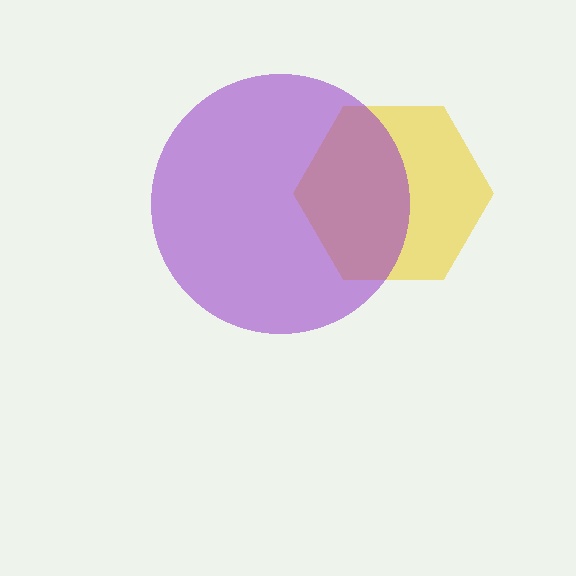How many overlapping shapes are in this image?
There are 2 overlapping shapes in the image.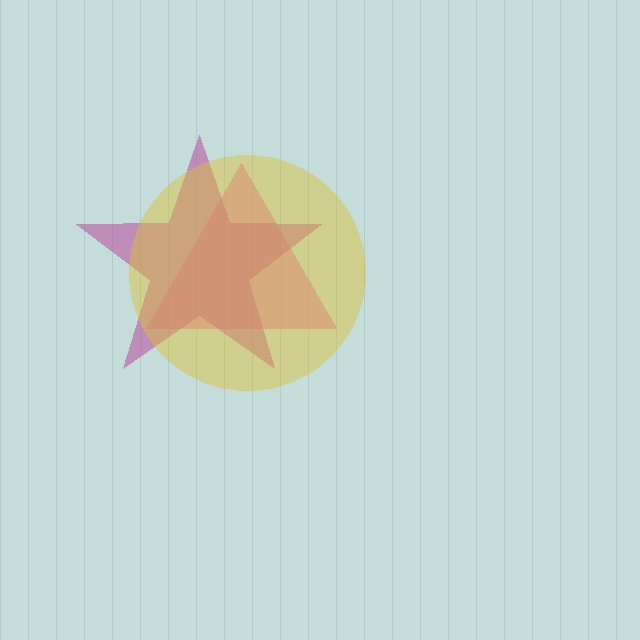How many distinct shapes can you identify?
There are 3 distinct shapes: a pink triangle, a magenta star, a yellow circle.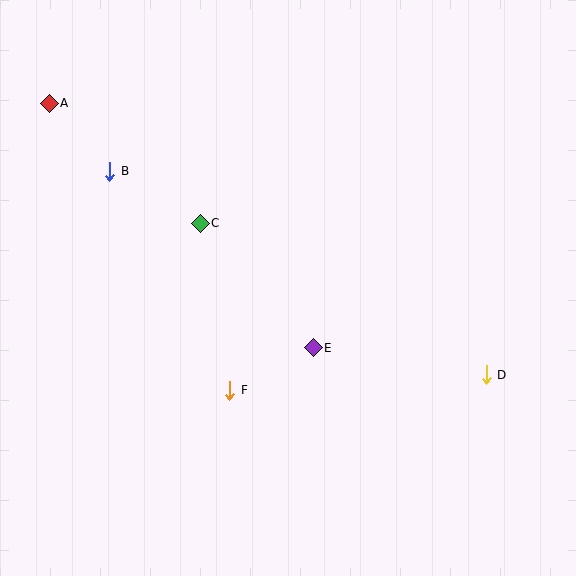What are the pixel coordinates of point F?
Point F is at (230, 390).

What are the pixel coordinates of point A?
Point A is at (49, 103).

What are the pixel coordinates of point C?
Point C is at (200, 223).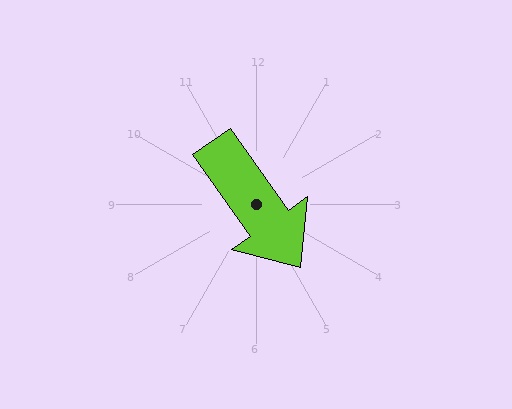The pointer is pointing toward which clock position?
Roughly 5 o'clock.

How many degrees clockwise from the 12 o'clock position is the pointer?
Approximately 145 degrees.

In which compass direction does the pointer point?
Southeast.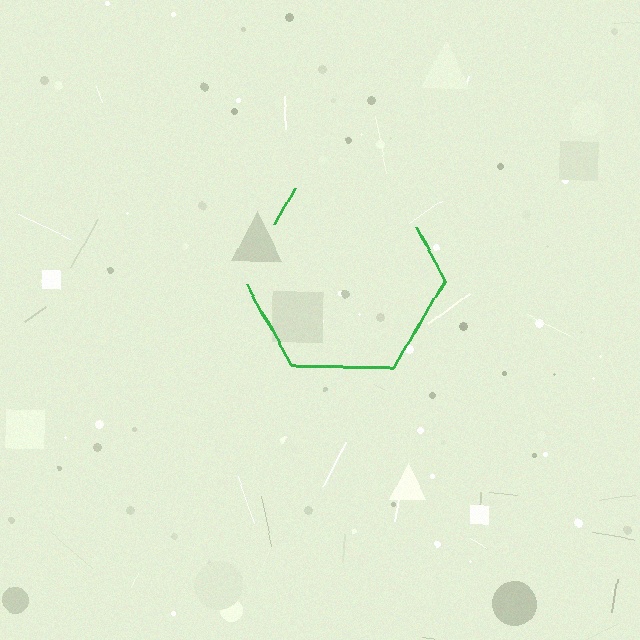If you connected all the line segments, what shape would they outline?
They would outline a hexagon.